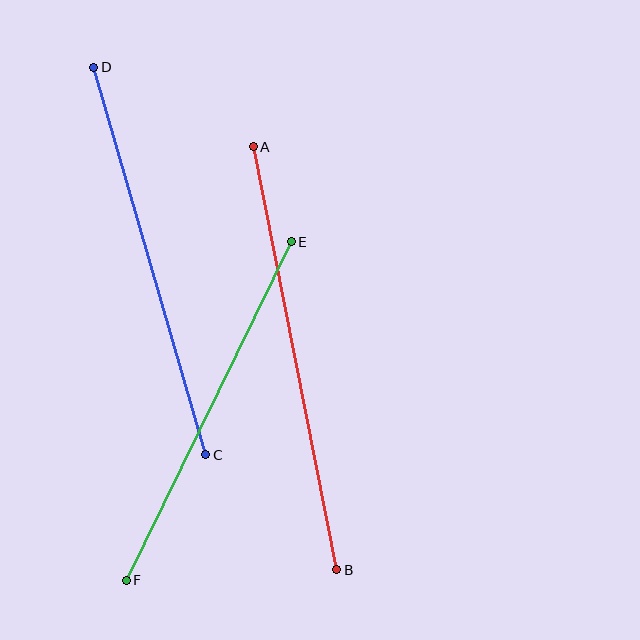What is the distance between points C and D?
The distance is approximately 403 pixels.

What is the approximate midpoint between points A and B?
The midpoint is at approximately (295, 358) pixels.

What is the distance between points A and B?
The distance is approximately 431 pixels.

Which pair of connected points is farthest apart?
Points A and B are farthest apart.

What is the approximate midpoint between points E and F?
The midpoint is at approximately (209, 411) pixels.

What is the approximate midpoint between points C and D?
The midpoint is at approximately (150, 261) pixels.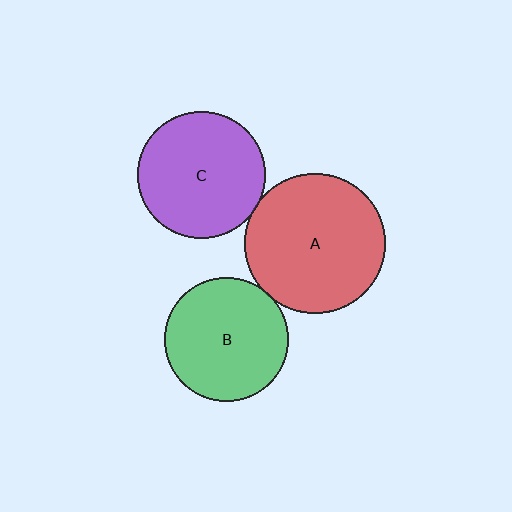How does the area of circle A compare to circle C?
Approximately 1.2 times.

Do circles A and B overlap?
Yes.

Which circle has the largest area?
Circle A (red).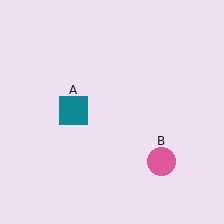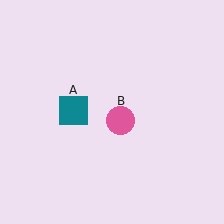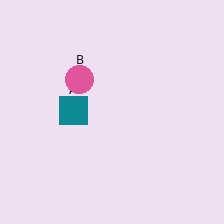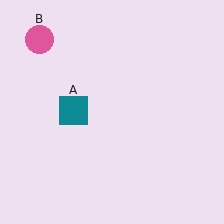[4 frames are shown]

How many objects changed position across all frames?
1 object changed position: pink circle (object B).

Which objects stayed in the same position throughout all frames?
Teal square (object A) remained stationary.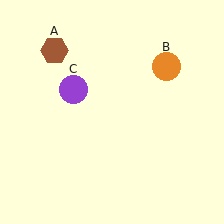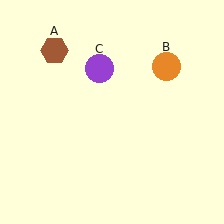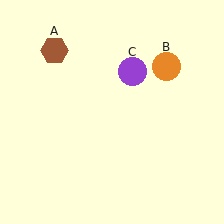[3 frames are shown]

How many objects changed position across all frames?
1 object changed position: purple circle (object C).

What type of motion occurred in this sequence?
The purple circle (object C) rotated clockwise around the center of the scene.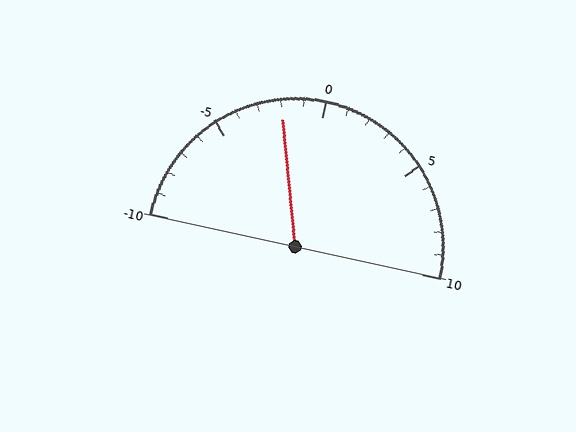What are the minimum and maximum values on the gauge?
The gauge ranges from -10 to 10.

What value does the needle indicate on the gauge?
The needle indicates approximately -2.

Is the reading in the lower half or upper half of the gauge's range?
The reading is in the lower half of the range (-10 to 10).